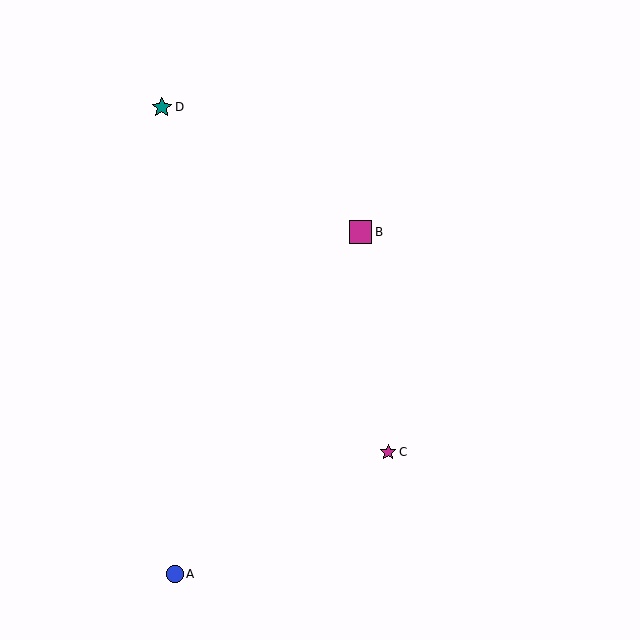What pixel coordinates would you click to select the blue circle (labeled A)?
Click at (175, 574) to select the blue circle A.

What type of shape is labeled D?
Shape D is a teal star.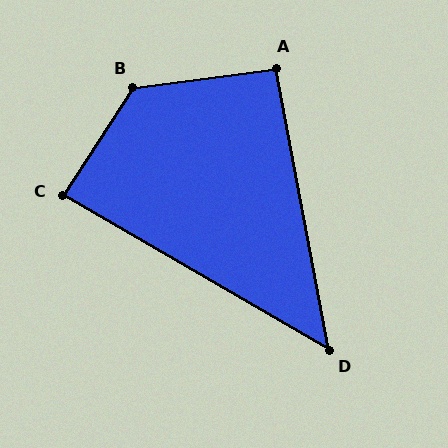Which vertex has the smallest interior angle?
D, at approximately 49 degrees.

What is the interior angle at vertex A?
Approximately 93 degrees (approximately right).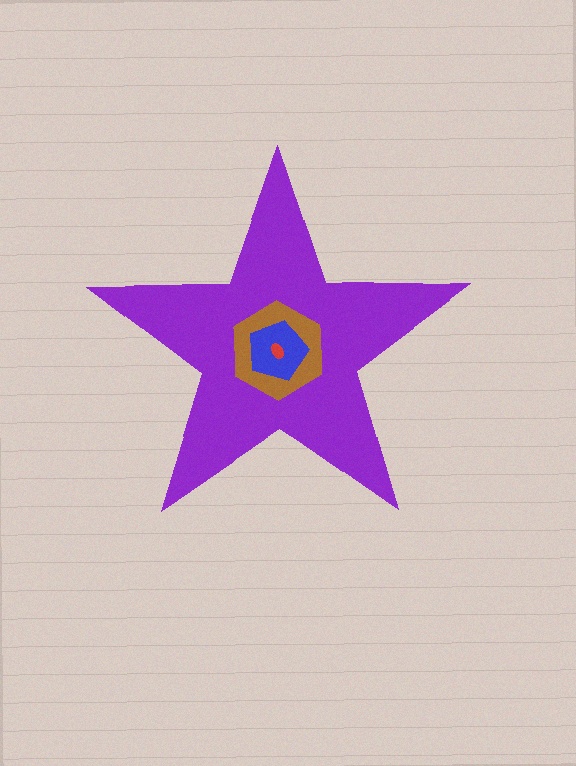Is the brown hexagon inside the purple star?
Yes.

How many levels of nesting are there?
4.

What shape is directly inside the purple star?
The brown hexagon.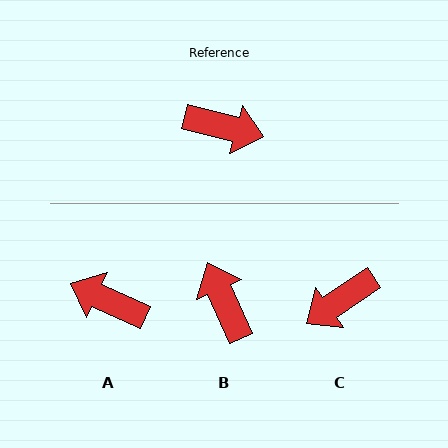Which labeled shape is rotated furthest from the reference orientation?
A, about 170 degrees away.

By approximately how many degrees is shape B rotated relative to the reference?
Approximately 129 degrees counter-clockwise.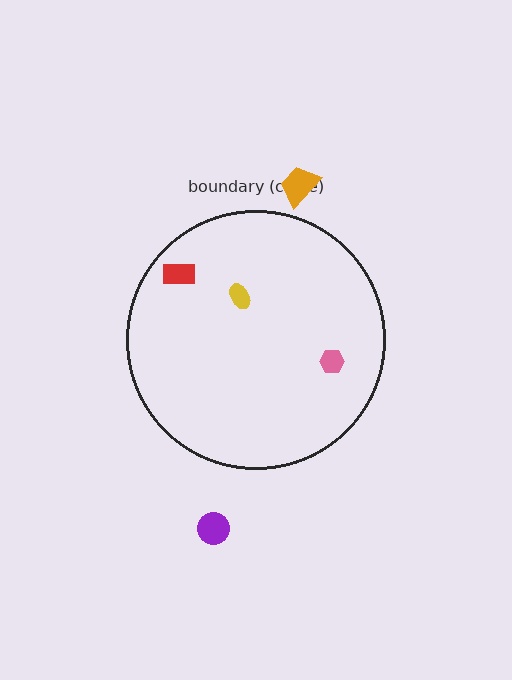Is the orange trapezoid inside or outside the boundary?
Outside.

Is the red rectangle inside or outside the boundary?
Inside.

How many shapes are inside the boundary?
3 inside, 2 outside.